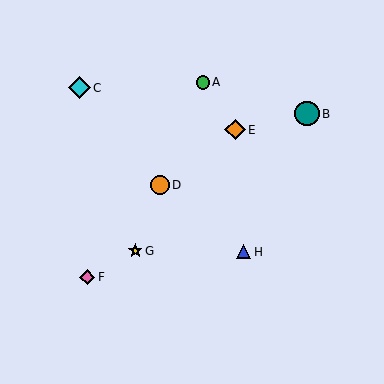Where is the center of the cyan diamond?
The center of the cyan diamond is at (79, 88).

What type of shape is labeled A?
Shape A is a green circle.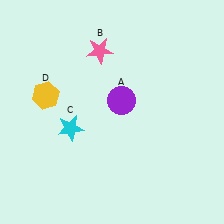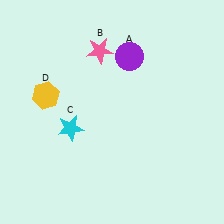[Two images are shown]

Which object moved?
The purple circle (A) moved up.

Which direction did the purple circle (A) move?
The purple circle (A) moved up.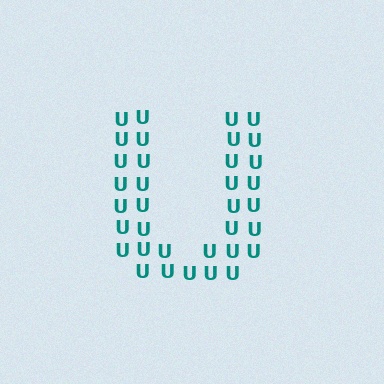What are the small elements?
The small elements are letter U's.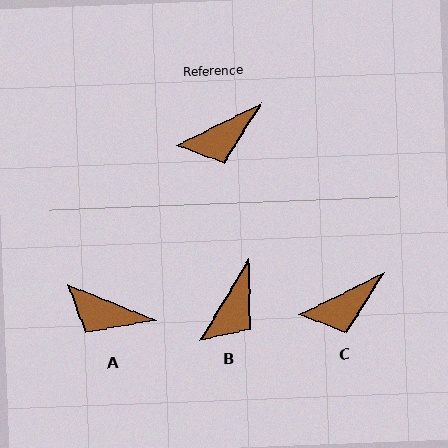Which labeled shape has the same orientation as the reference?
C.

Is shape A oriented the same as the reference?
No, it is off by about 49 degrees.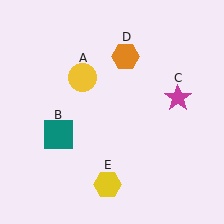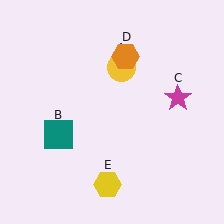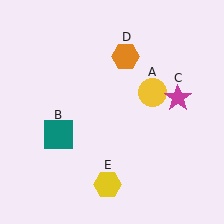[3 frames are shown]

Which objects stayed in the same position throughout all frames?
Teal square (object B) and magenta star (object C) and orange hexagon (object D) and yellow hexagon (object E) remained stationary.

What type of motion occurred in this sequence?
The yellow circle (object A) rotated clockwise around the center of the scene.